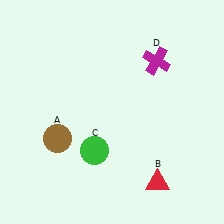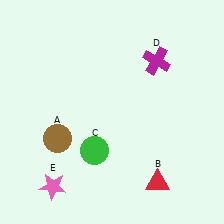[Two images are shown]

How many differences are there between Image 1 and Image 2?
There is 1 difference between the two images.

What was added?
A pink star (E) was added in Image 2.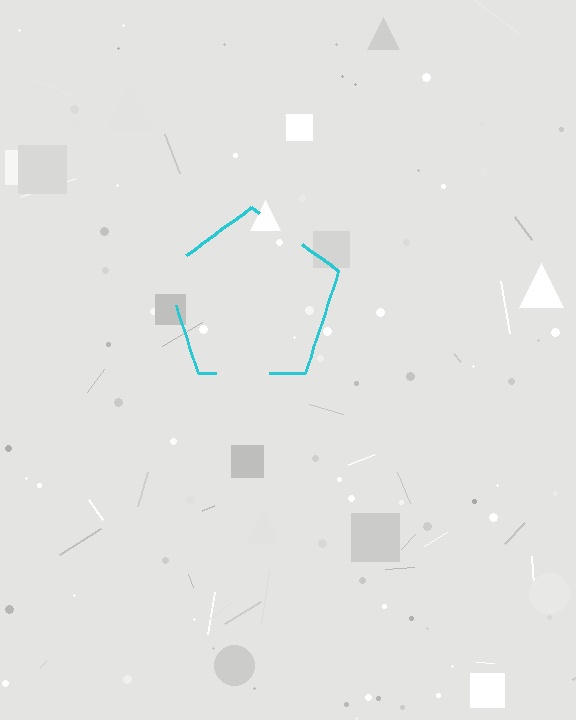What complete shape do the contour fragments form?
The contour fragments form a pentagon.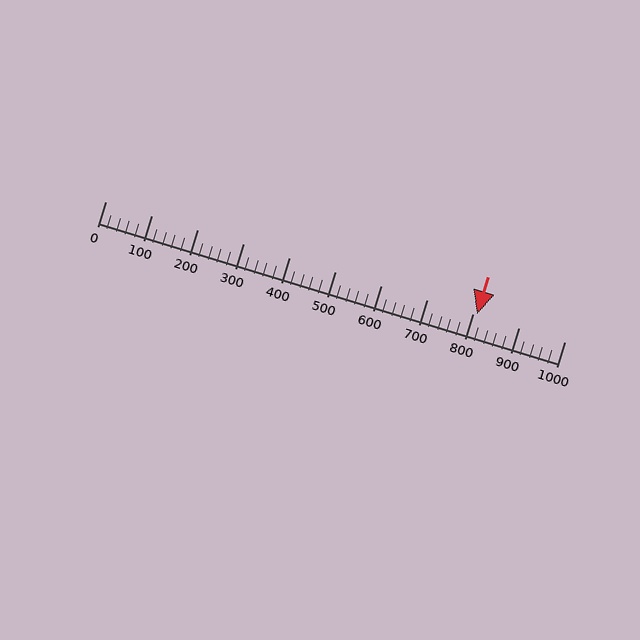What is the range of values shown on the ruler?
The ruler shows values from 0 to 1000.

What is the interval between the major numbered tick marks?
The major tick marks are spaced 100 units apart.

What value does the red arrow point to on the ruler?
The red arrow points to approximately 809.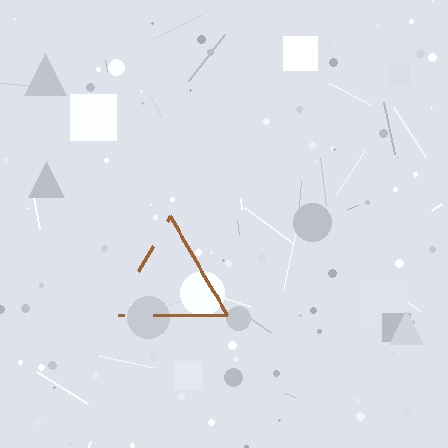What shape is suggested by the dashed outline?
The dashed outline suggests a triangle.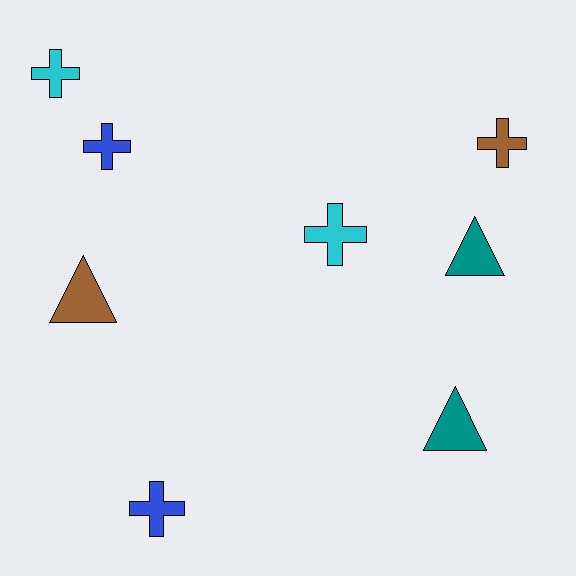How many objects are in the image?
There are 8 objects.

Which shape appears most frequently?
Cross, with 5 objects.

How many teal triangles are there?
There are 2 teal triangles.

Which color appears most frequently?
Teal, with 2 objects.